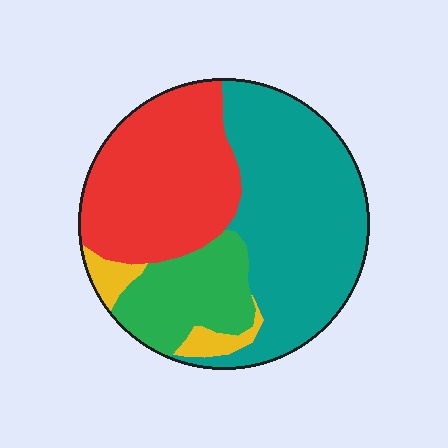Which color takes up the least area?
Yellow, at roughly 5%.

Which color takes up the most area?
Teal, at roughly 45%.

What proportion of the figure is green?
Green covers roughly 15% of the figure.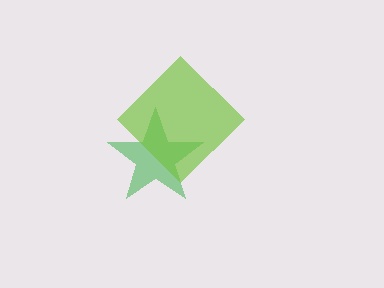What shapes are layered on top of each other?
The layered shapes are: a green star, a lime diamond.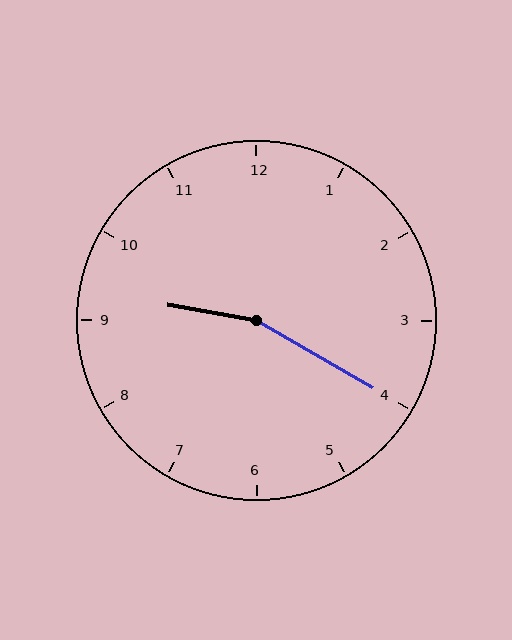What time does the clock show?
9:20.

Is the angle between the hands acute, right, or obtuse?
It is obtuse.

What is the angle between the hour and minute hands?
Approximately 160 degrees.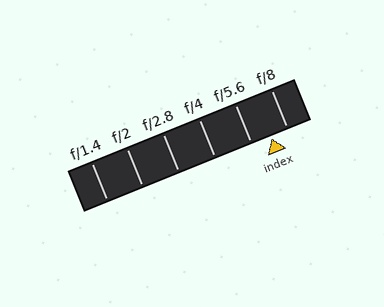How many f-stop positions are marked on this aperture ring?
There are 6 f-stop positions marked.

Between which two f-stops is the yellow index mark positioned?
The index mark is between f/5.6 and f/8.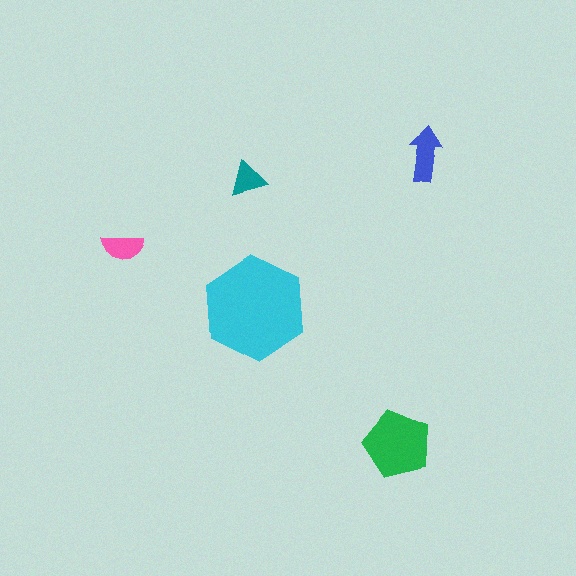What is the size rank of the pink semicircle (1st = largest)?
4th.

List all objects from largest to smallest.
The cyan hexagon, the green pentagon, the blue arrow, the pink semicircle, the teal triangle.